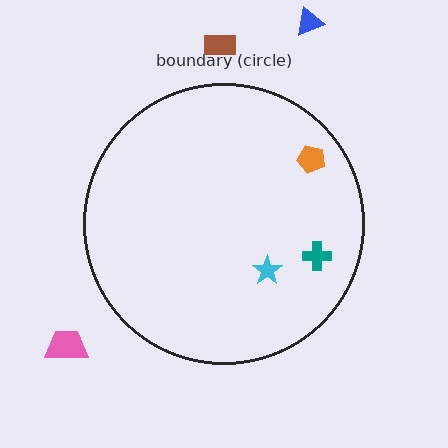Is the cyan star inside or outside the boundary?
Inside.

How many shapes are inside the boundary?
3 inside, 3 outside.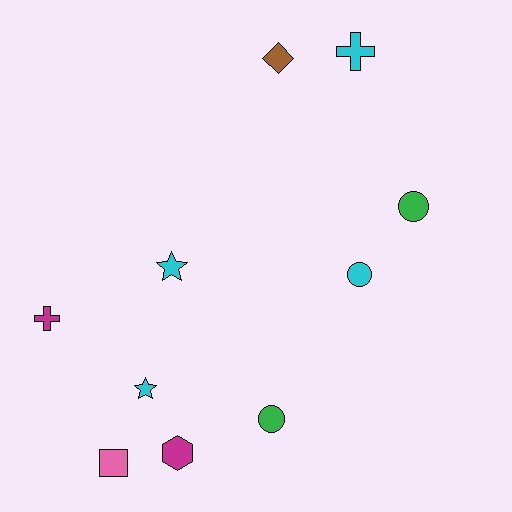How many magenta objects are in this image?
There are 2 magenta objects.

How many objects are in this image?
There are 10 objects.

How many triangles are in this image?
There are no triangles.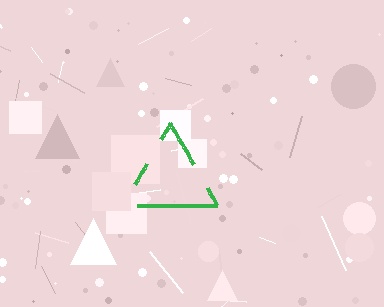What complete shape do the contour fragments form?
The contour fragments form a triangle.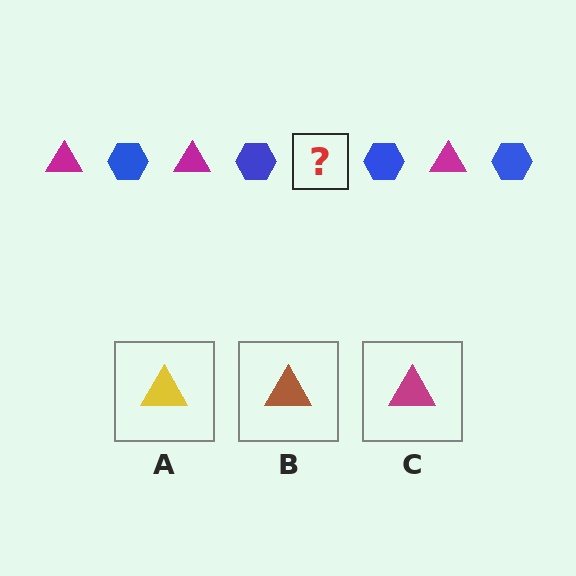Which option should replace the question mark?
Option C.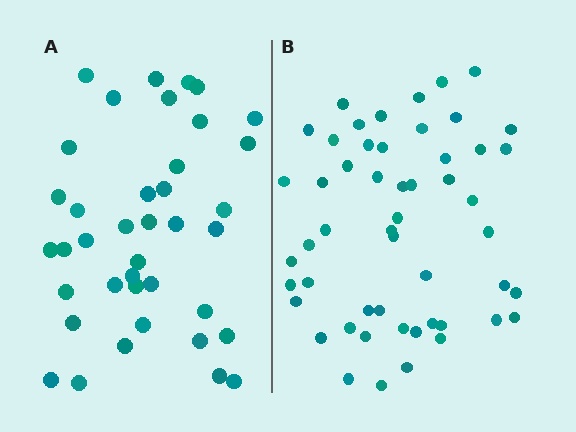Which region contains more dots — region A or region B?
Region B (the right region) has more dots.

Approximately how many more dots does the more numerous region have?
Region B has approximately 15 more dots than region A.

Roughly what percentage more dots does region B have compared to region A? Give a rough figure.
About 35% more.